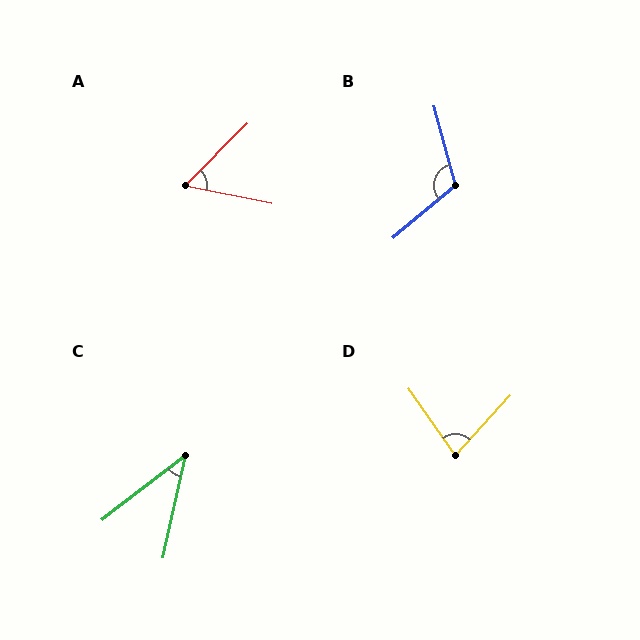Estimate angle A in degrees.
Approximately 56 degrees.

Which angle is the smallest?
C, at approximately 40 degrees.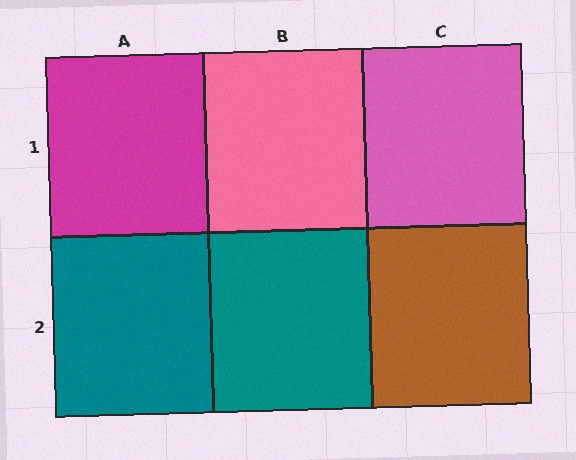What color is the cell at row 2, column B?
Teal.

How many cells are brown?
1 cell is brown.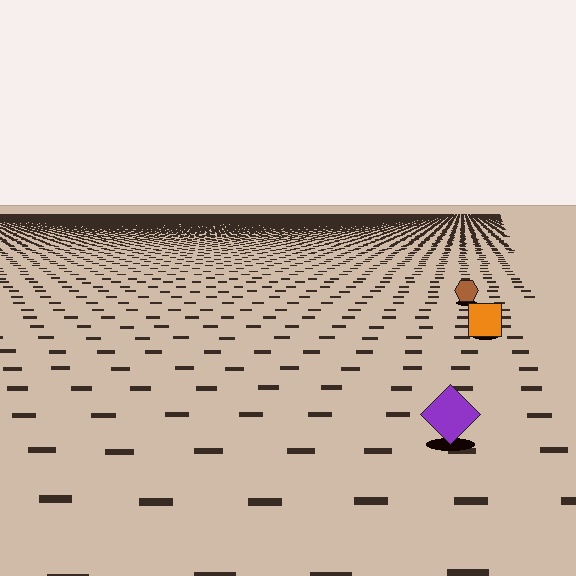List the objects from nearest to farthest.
From nearest to farthest: the purple diamond, the orange square, the brown hexagon.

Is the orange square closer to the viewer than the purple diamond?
No. The purple diamond is closer — you can tell from the texture gradient: the ground texture is coarser near it.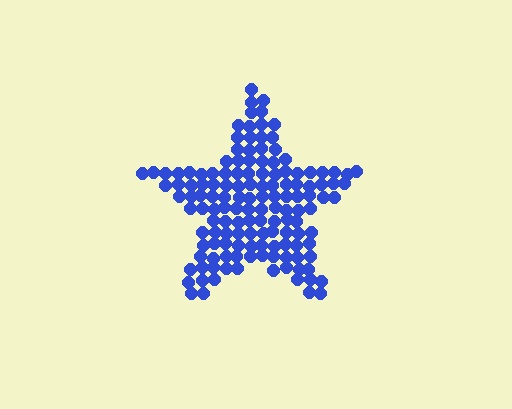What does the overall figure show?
The overall figure shows a star.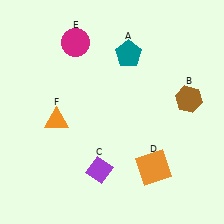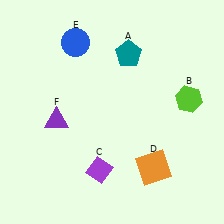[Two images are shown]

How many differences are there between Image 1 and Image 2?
There are 3 differences between the two images.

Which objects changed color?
B changed from brown to lime. E changed from magenta to blue. F changed from orange to purple.